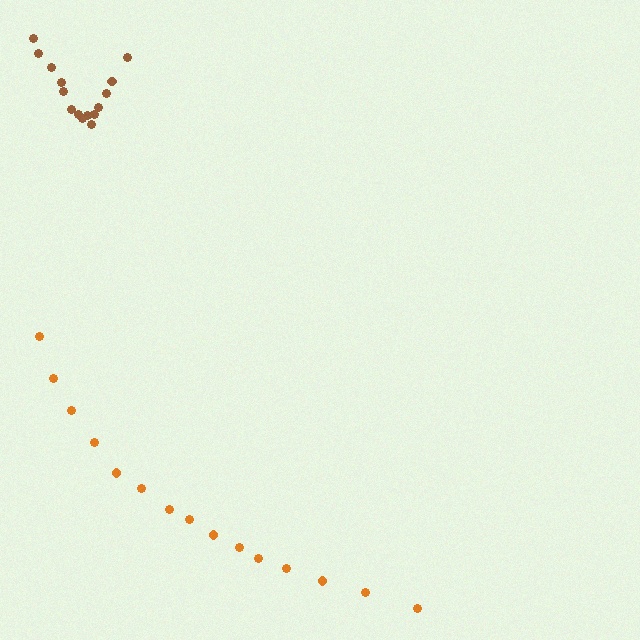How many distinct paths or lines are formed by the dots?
There are 2 distinct paths.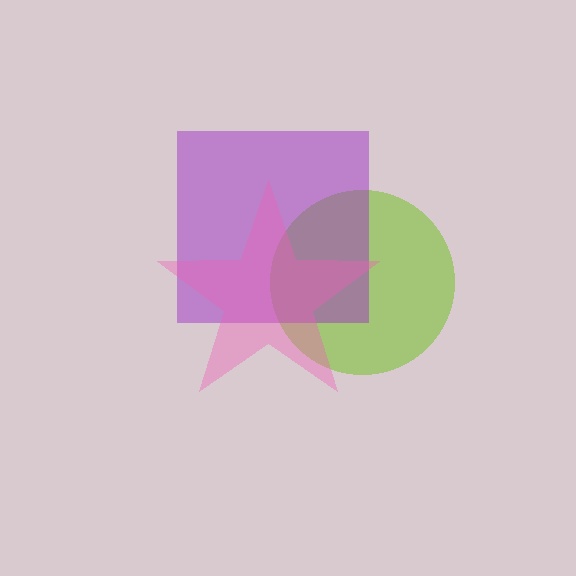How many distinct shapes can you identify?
There are 3 distinct shapes: a lime circle, a purple square, a pink star.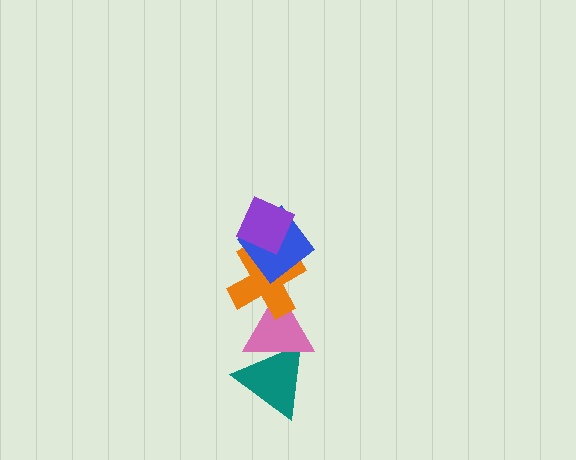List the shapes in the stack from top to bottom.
From top to bottom: the purple diamond, the blue diamond, the orange cross, the pink triangle, the teal triangle.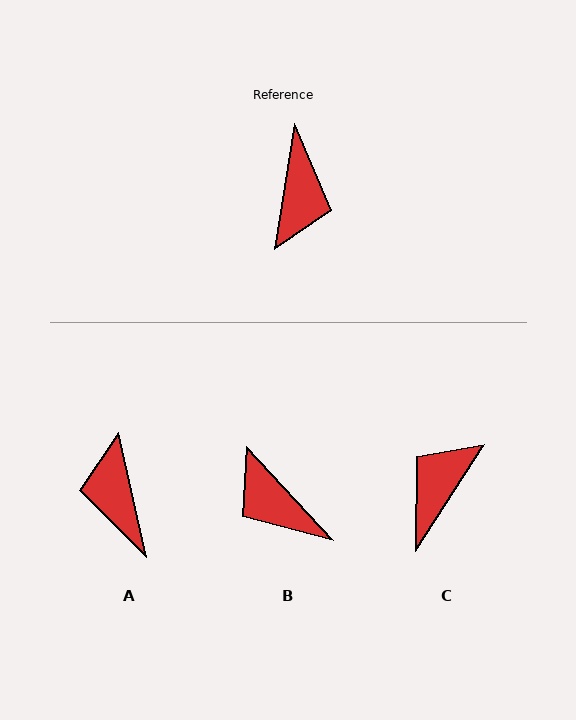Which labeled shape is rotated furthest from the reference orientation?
A, about 158 degrees away.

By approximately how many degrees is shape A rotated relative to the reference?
Approximately 158 degrees clockwise.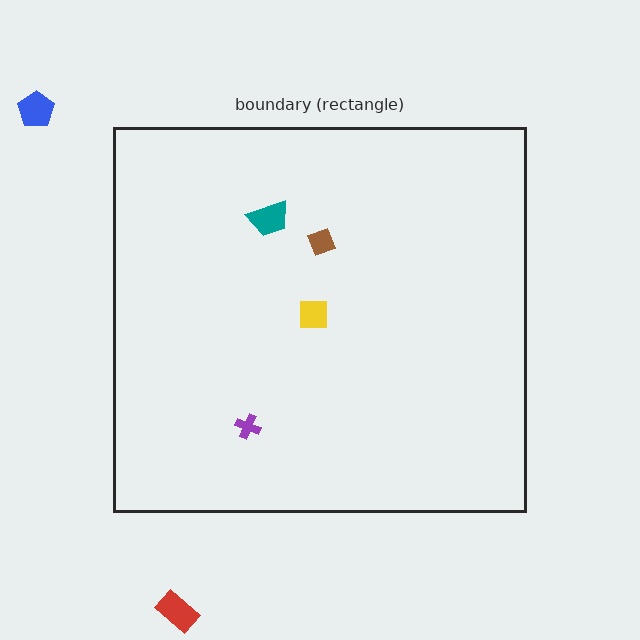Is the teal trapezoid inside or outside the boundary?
Inside.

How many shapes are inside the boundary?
4 inside, 2 outside.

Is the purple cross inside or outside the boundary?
Inside.